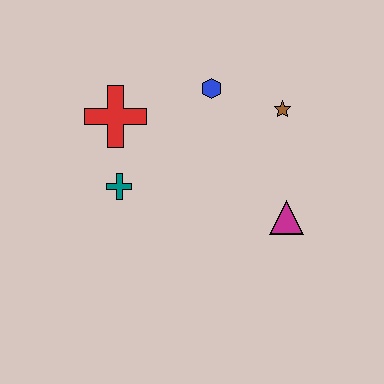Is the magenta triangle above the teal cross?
No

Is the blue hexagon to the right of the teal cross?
Yes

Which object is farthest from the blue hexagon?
The magenta triangle is farthest from the blue hexagon.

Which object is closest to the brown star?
The blue hexagon is closest to the brown star.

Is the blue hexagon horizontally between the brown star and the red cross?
Yes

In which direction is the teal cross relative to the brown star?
The teal cross is to the left of the brown star.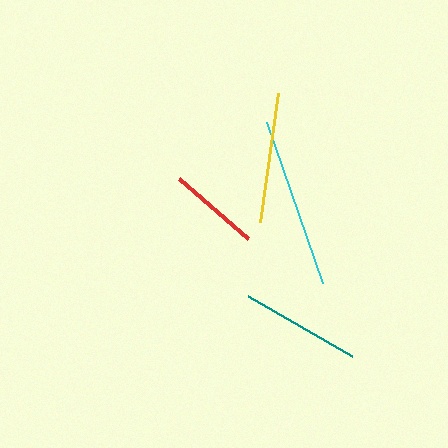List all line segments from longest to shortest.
From longest to shortest: cyan, yellow, teal, red.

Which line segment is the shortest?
The red line is the shortest at approximately 92 pixels.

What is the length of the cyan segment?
The cyan segment is approximately 171 pixels long.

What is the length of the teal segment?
The teal segment is approximately 120 pixels long.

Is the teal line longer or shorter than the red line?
The teal line is longer than the red line.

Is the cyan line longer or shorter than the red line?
The cyan line is longer than the red line.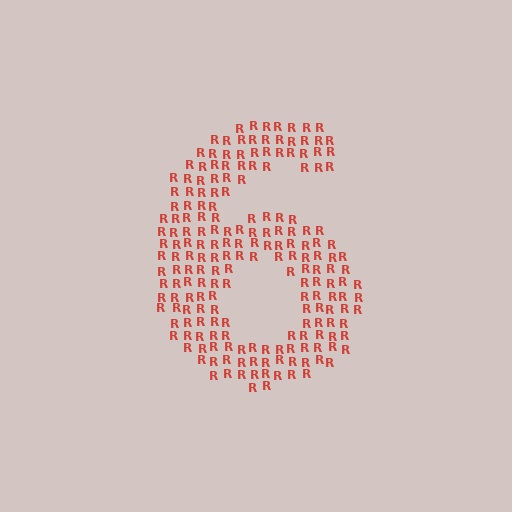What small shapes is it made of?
It is made of small letter R's.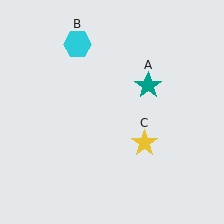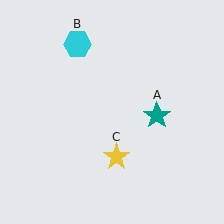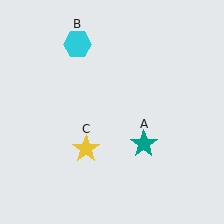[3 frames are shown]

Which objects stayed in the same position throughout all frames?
Cyan hexagon (object B) remained stationary.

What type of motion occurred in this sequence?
The teal star (object A), yellow star (object C) rotated clockwise around the center of the scene.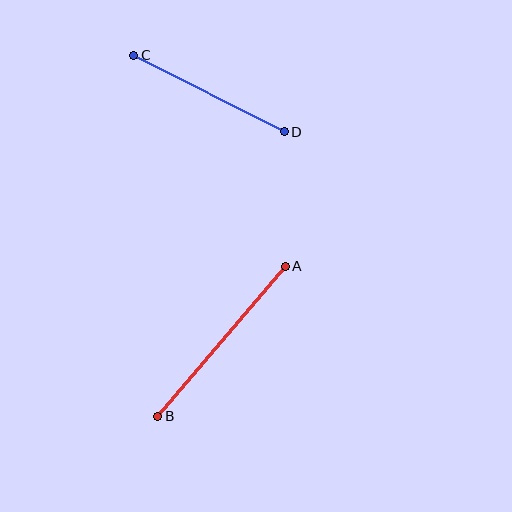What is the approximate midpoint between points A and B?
The midpoint is at approximately (222, 341) pixels.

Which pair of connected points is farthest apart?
Points A and B are farthest apart.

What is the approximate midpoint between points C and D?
The midpoint is at approximately (209, 94) pixels.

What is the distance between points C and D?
The distance is approximately 169 pixels.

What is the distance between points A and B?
The distance is approximately 197 pixels.